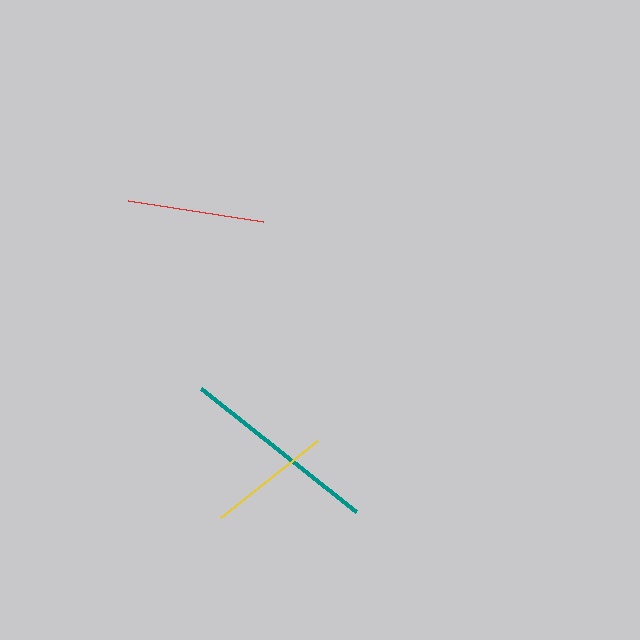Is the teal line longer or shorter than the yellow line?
The teal line is longer than the yellow line.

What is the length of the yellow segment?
The yellow segment is approximately 124 pixels long.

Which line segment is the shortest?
The yellow line is the shortest at approximately 124 pixels.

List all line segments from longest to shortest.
From longest to shortest: teal, red, yellow.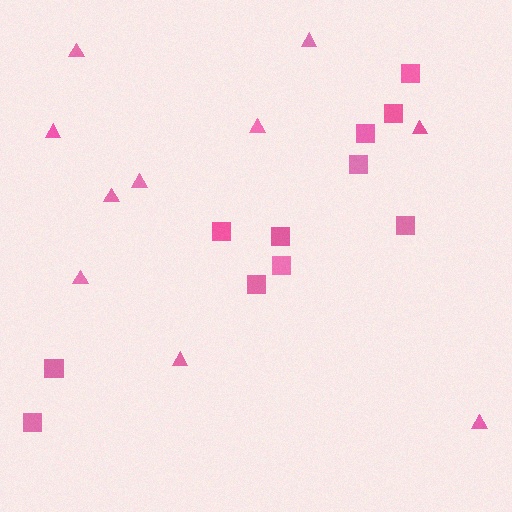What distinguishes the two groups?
There are 2 groups: one group of triangles (10) and one group of squares (11).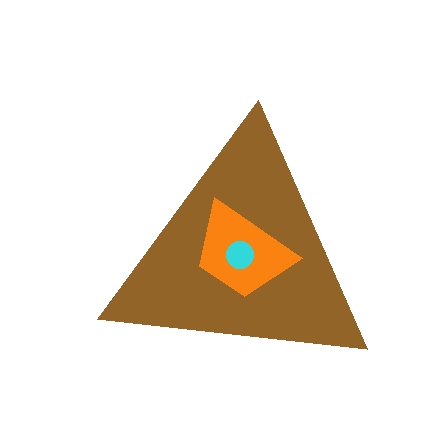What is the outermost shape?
The brown triangle.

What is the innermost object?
The cyan circle.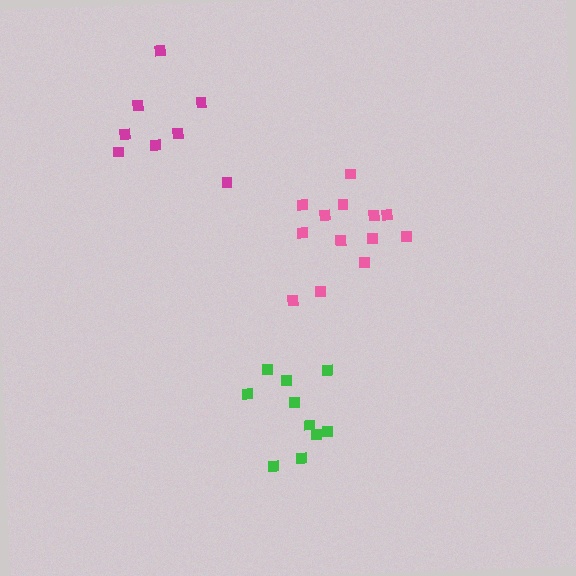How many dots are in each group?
Group 1: 13 dots, Group 2: 10 dots, Group 3: 8 dots (31 total).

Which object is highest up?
The magenta cluster is topmost.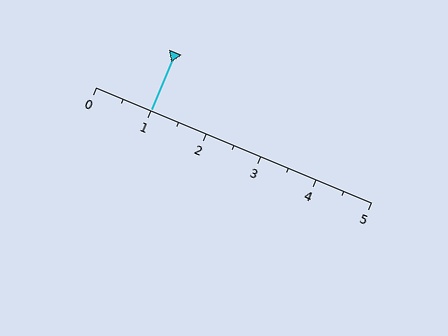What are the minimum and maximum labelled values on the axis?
The axis runs from 0 to 5.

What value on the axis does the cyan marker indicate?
The marker indicates approximately 1.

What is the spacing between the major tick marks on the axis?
The major ticks are spaced 1 apart.